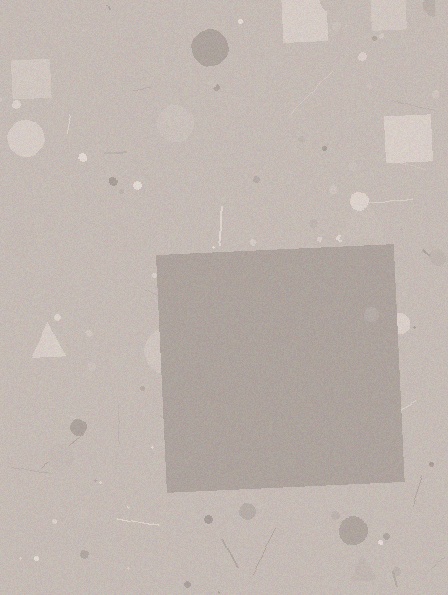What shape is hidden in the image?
A square is hidden in the image.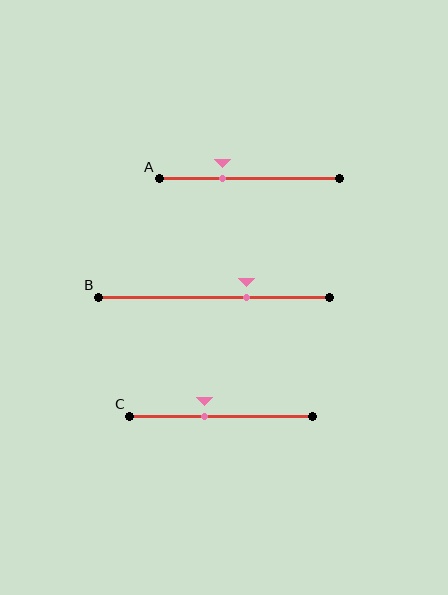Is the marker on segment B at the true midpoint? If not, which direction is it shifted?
No, the marker on segment B is shifted to the right by about 14% of the segment length.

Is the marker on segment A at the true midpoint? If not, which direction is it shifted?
No, the marker on segment A is shifted to the left by about 15% of the segment length.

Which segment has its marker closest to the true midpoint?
Segment C has its marker closest to the true midpoint.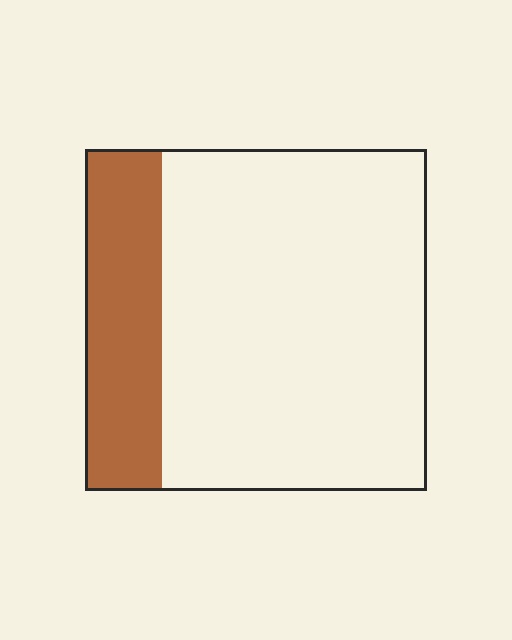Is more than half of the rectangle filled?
No.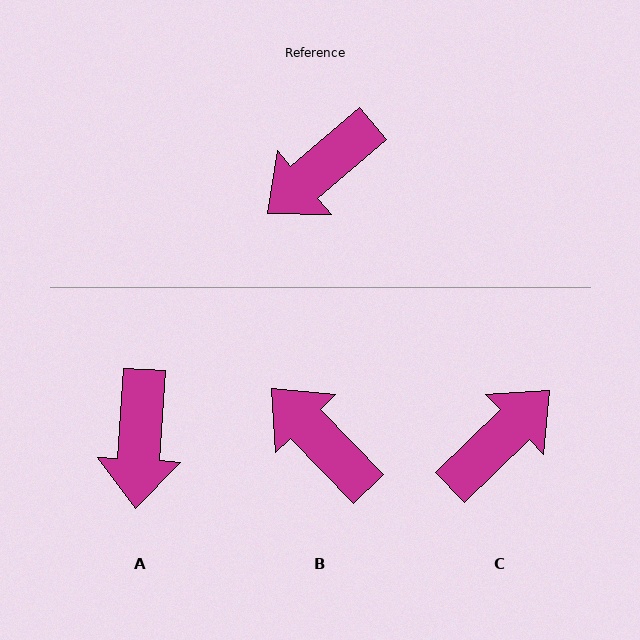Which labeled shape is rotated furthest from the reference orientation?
C, about 176 degrees away.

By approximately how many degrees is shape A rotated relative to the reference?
Approximately 46 degrees counter-clockwise.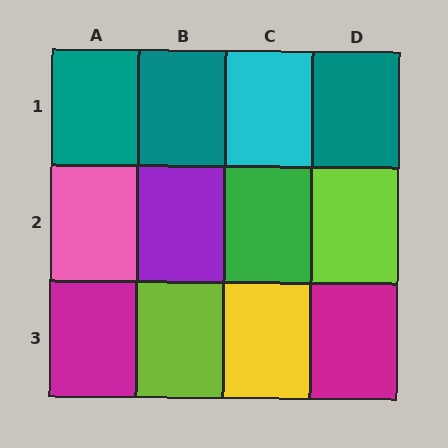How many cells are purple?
1 cell is purple.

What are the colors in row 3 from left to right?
Magenta, lime, yellow, magenta.